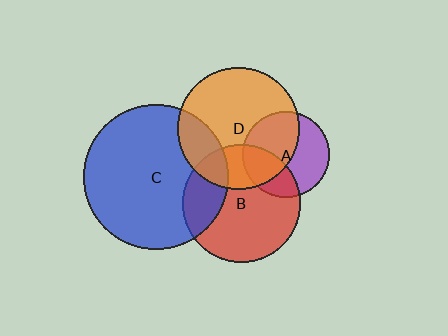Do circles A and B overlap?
Yes.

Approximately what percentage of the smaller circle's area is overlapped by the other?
Approximately 35%.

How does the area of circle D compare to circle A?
Approximately 2.0 times.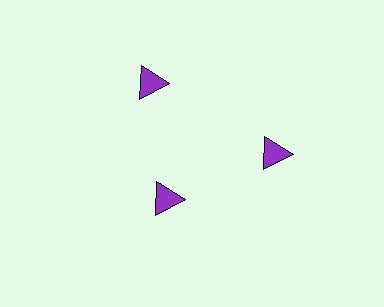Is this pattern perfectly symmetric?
No. The 3 purple triangles are arranged in a ring, but one element near the 7 o'clock position is pulled inward toward the center, breaking the 3-fold rotational symmetry.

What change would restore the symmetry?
The symmetry would be restored by moving it outward, back onto the ring so that all 3 triangles sit at equal angles and equal distance from the center.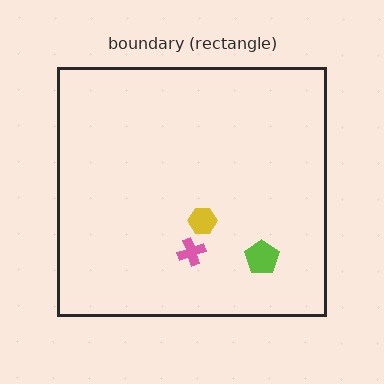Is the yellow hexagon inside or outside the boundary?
Inside.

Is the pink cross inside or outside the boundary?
Inside.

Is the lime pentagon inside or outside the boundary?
Inside.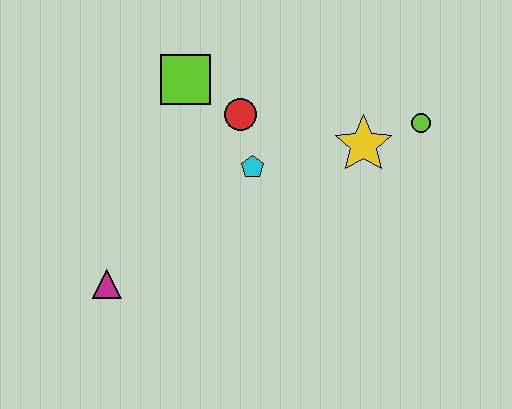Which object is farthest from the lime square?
The lime circle is farthest from the lime square.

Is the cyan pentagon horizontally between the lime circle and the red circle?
Yes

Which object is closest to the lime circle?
The yellow star is closest to the lime circle.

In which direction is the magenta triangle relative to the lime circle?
The magenta triangle is to the left of the lime circle.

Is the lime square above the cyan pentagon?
Yes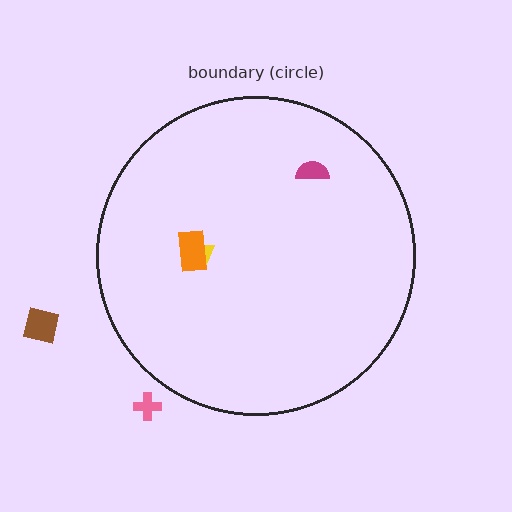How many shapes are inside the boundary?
3 inside, 2 outside.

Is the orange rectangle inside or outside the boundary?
Inside.